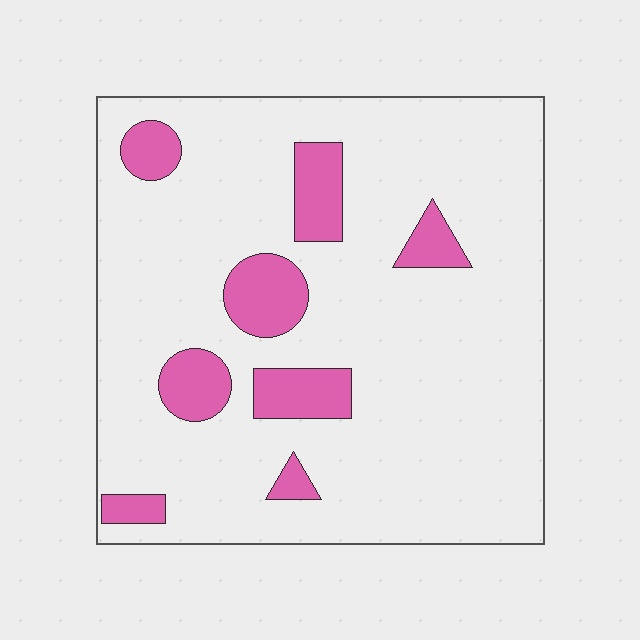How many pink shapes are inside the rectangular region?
8.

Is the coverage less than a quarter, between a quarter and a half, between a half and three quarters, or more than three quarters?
Less than a quarter.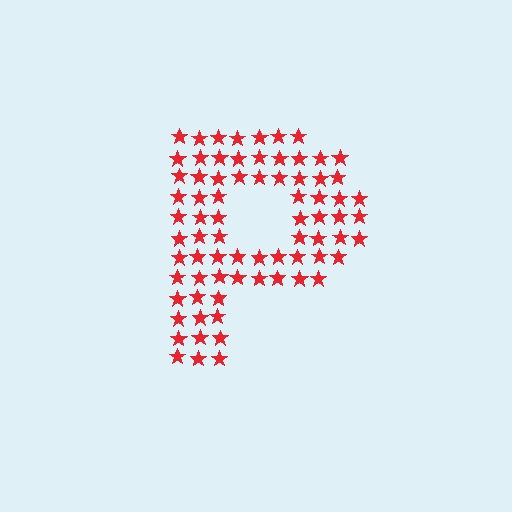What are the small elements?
The small elements are stars.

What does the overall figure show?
The overall figure shows the letter P.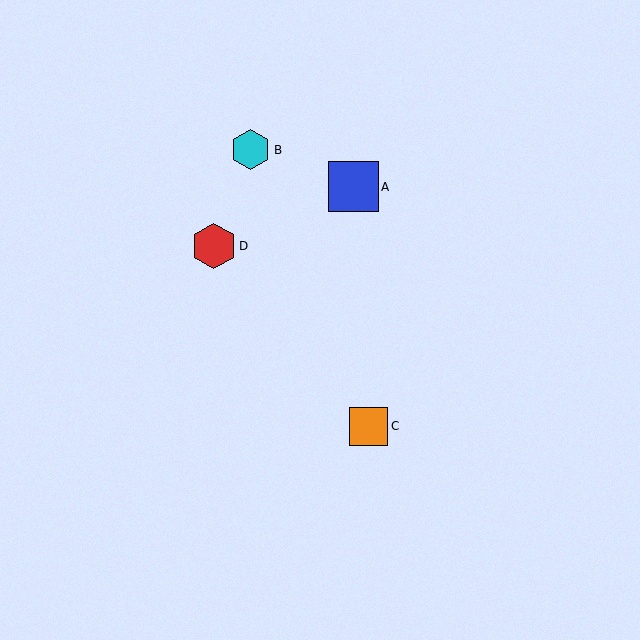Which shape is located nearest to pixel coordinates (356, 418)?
The orange square (labeled C) at (369, 426) is nearest to that location.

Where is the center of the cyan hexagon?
The center of the cyan hexagon is at (251, 150).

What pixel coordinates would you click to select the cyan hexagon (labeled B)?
Click at (251, 150) to select the cyan hexagon B.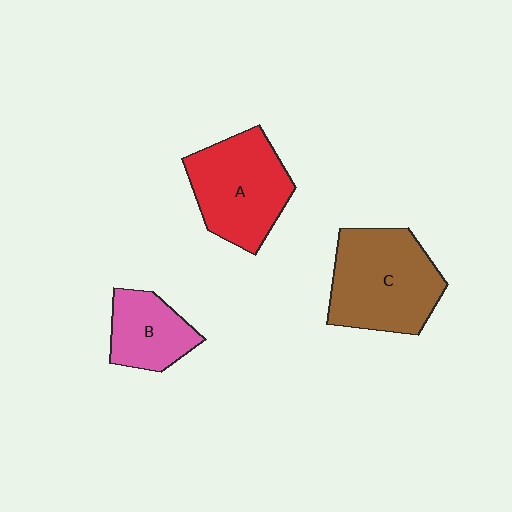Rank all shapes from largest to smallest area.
From largest to smallest: C (brown), A (red), B (pink).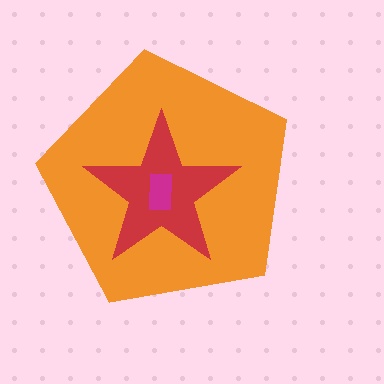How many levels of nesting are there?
3.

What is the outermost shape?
The orange pentagon.